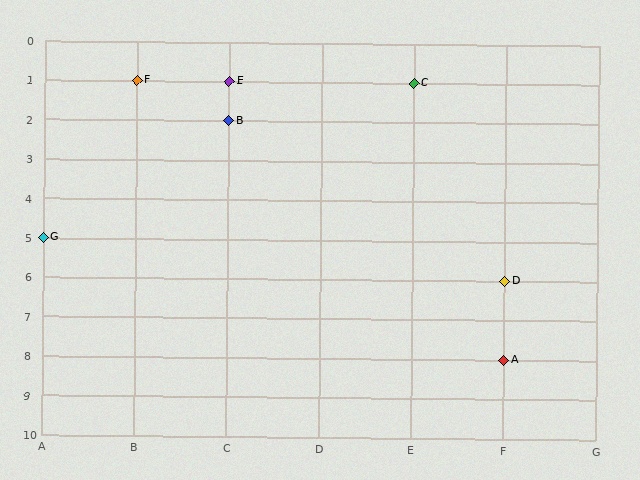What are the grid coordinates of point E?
Point E is at grid coordinates (C, 1).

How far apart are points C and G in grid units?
Points C and G are 4 columns and 4 rows apart (about 5.7 grid units diagonally).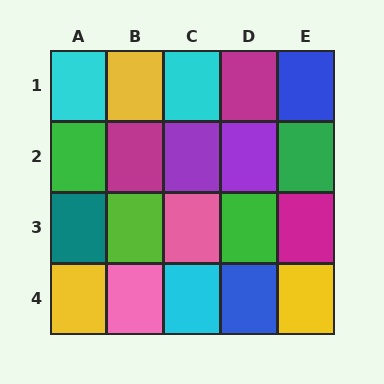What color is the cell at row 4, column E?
Yellow.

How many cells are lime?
1 cell is lime.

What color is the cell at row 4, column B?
Pink.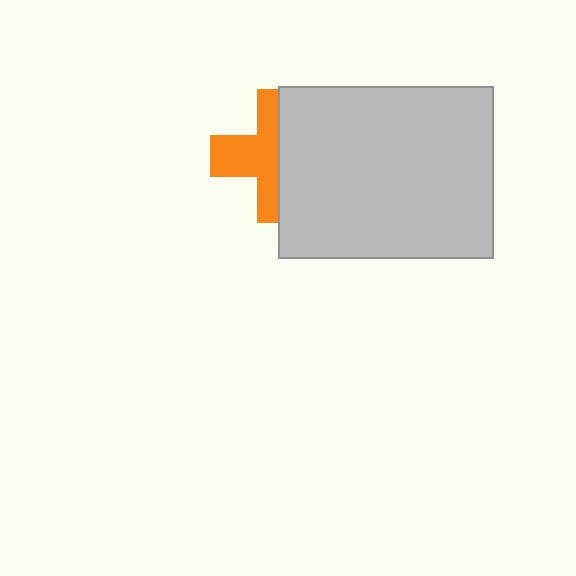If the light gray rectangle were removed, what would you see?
You would see the complete orange cross.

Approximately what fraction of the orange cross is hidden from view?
Roughly 50% of the orange cross is hidden behind the light gray rectangle.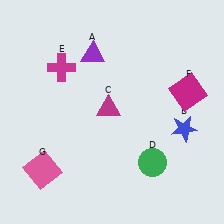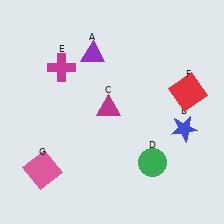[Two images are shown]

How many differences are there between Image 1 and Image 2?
There is 1 difference between the two images.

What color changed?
The square (F) changed from magenta in Image 1 to red in Image 2.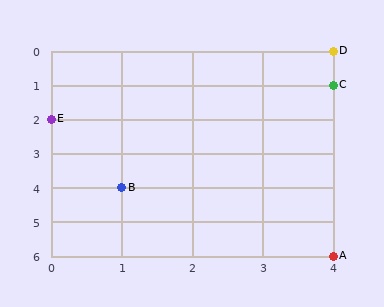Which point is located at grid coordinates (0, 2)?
Point E is at (0, 2).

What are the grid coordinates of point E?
Point E is at grid coordinates (0, 2).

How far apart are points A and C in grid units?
Points A and C are 5 rows apart.